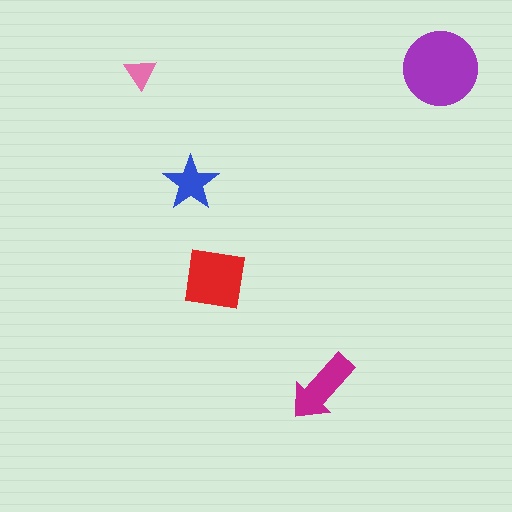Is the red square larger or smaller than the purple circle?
Smaller.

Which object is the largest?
The purple circle.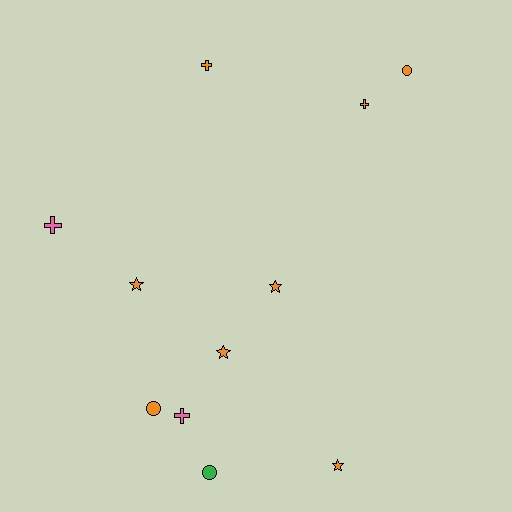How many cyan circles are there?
There are no cyan circles.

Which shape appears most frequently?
Star, with 4 objects.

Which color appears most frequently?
Orange, with 8 objects.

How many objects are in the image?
There are 11 objects.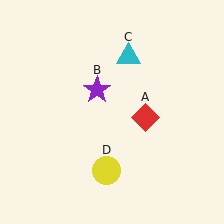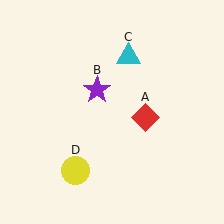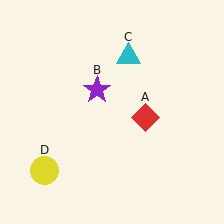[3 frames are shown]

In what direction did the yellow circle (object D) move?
The yellow circle (object D) moved left.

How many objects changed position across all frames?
1 object changed position: yellow circle (object D).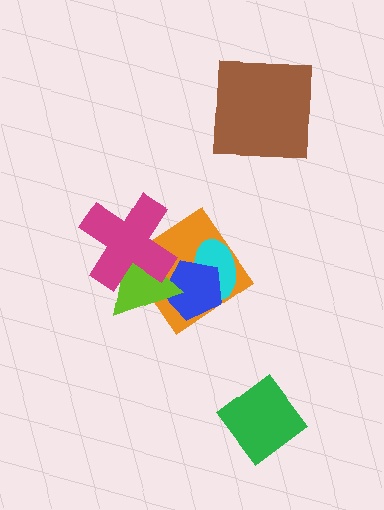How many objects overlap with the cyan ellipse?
2 objects overlap with the cyan ellipse.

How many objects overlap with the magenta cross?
2 objects overlap with the magenta cross.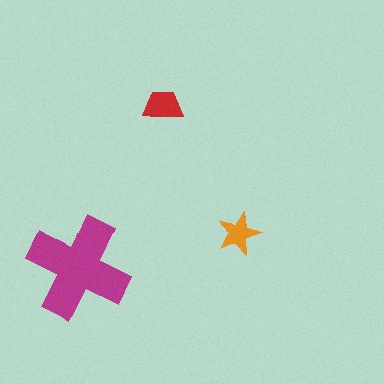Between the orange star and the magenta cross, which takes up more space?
The magenta cross.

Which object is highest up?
The red trapezoid is topmost.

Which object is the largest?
The magenta cross.